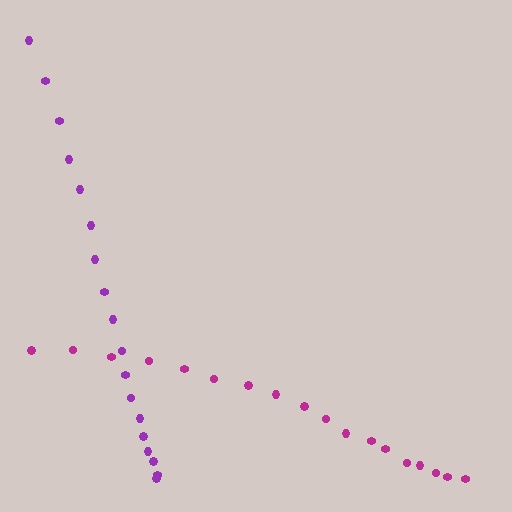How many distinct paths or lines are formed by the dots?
There are 2 distinct paths.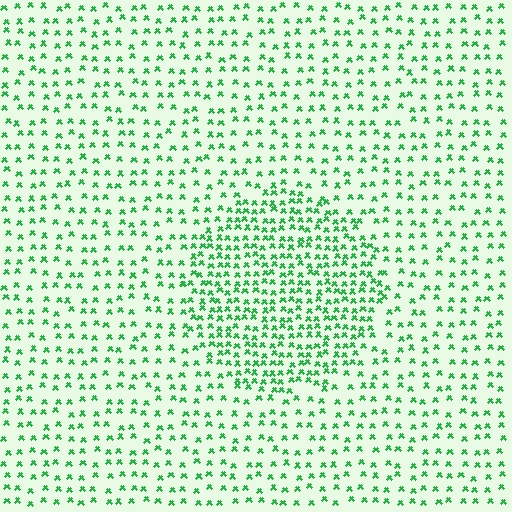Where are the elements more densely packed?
The elements are more densely packed inside the circle boundary.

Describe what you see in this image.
The image contains small green elements arranged at two different densities. A circle-shaped region is visible where the elements are more densely packed than the surrounding area.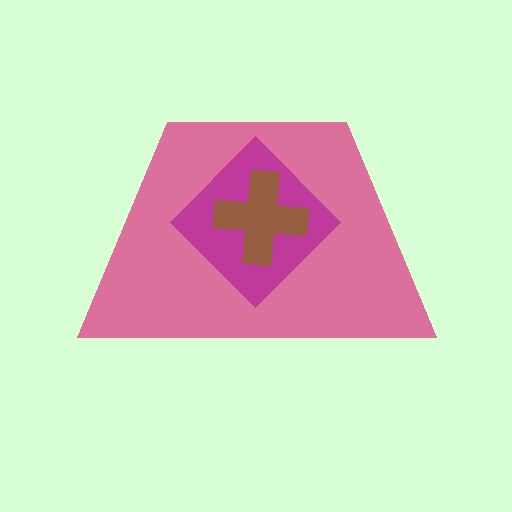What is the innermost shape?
The brown cross.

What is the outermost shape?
The pink trapezoid.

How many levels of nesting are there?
3.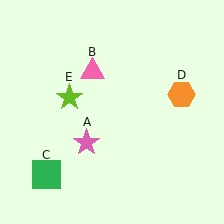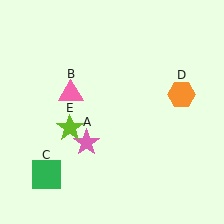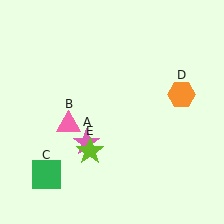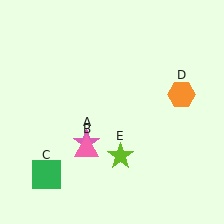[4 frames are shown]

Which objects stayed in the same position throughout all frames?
Pink star (object A) and green square (object C) and orange hexagon (object D) remained stationary.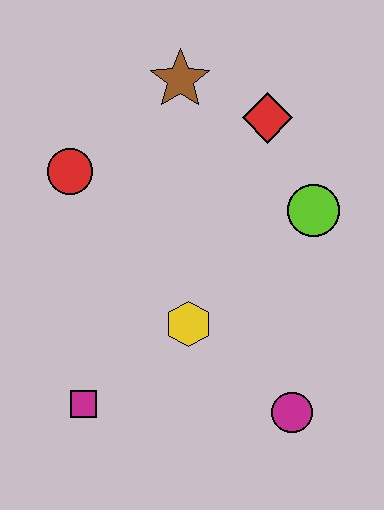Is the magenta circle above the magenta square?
No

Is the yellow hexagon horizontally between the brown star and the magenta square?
No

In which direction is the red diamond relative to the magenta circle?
The red diamond is above the magenta circle.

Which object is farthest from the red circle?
The magenta circle is farthest from the red circle.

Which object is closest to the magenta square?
The yellow hexagon is closest to the magenta square.